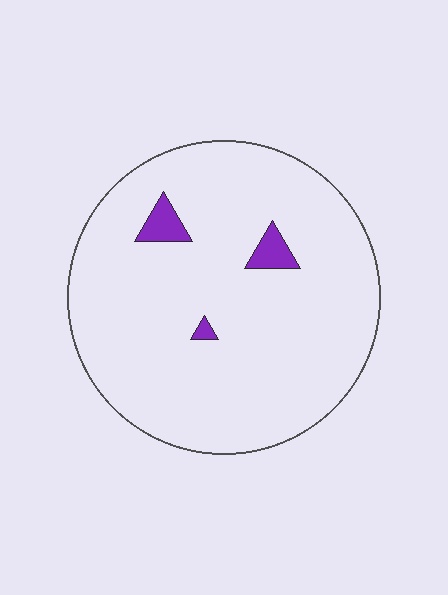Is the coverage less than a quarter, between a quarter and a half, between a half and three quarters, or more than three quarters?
Less than a quarter.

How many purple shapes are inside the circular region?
3.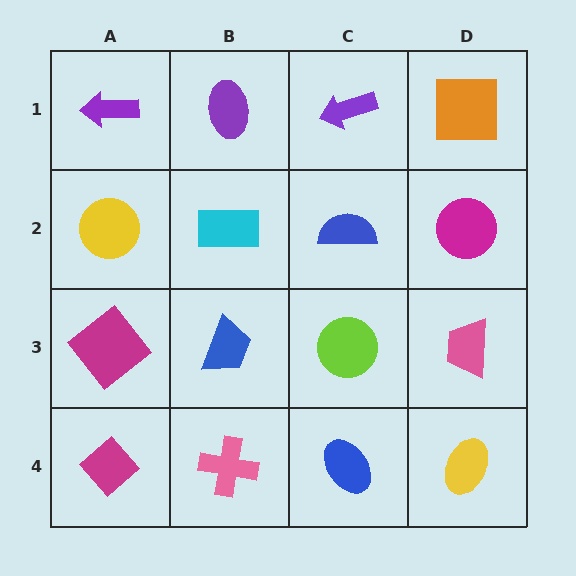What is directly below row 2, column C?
A lime circle.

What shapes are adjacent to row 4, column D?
A pink trapezoid (row 3, column D), a blue ellipse (row 4, column C).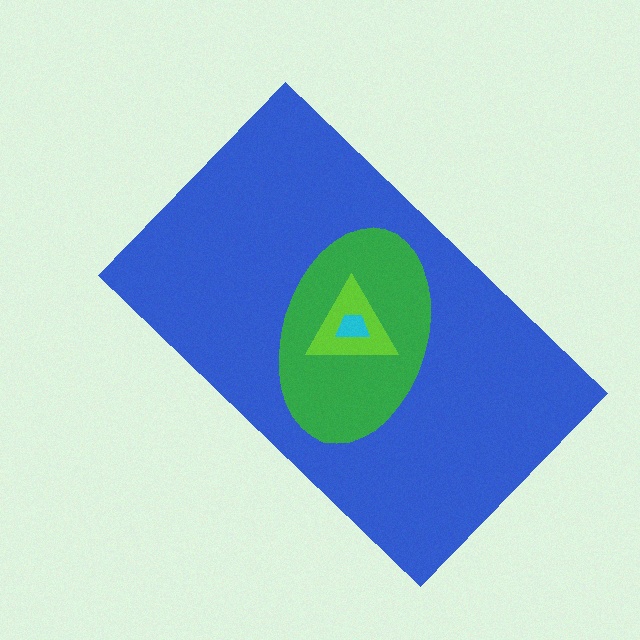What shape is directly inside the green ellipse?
The lime triangle.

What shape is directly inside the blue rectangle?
The green ellipse.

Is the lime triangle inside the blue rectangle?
Yes.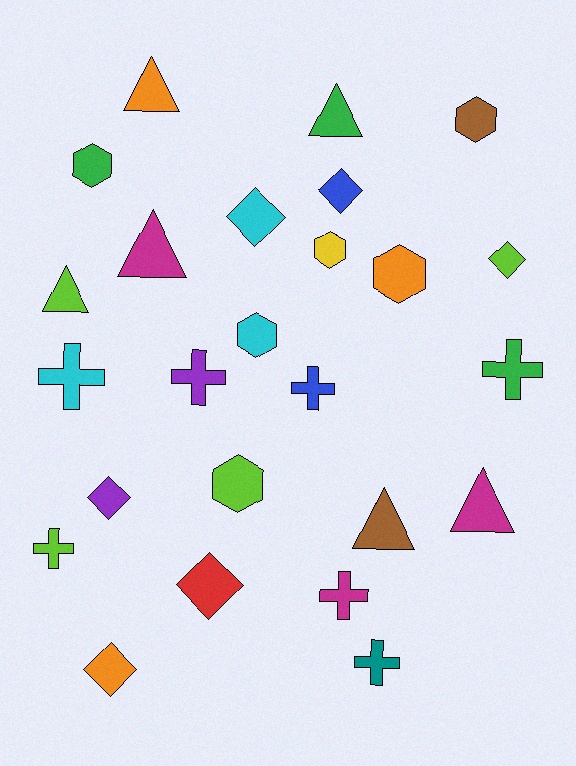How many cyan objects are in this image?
There are 3 cyan objects.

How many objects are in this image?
There are 25 objects.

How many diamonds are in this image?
There are 6 diamonds.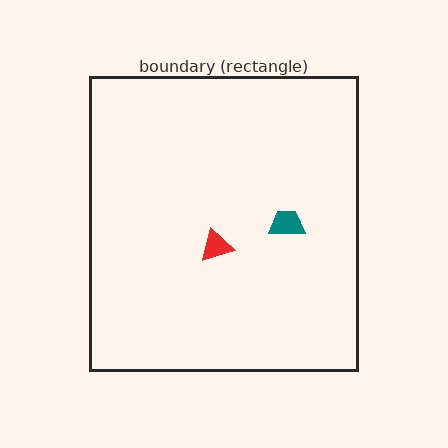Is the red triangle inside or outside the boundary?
Inside.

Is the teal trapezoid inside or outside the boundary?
Inside.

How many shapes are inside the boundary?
2 inside, 0 outside.